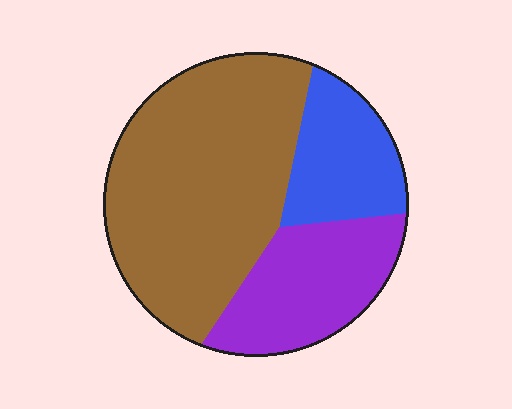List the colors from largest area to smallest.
From largest to smallest: brown, purple, blue.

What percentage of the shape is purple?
Purple takes up less than a quarter of the shape.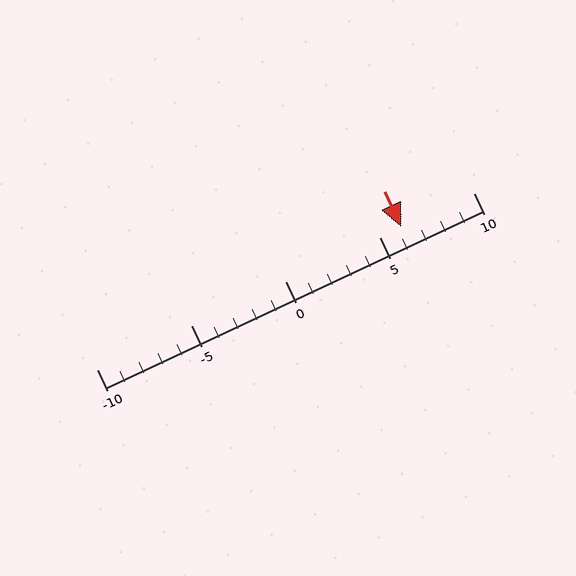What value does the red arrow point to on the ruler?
The red arrow points to approximately 6.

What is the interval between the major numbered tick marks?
The major tick marks are spaced 5 units apart.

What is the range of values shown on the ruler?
The ruler shows values from -10 to 10.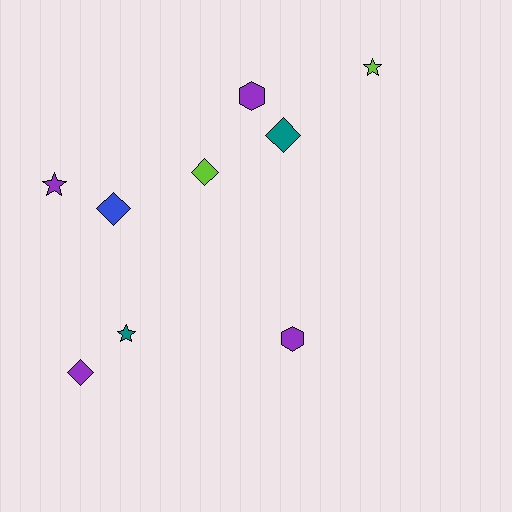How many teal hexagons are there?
There are no teal hexagons.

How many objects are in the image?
There are 9 objects.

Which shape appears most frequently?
Diamond, with 4 objects.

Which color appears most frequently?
Purple, with 4 objects.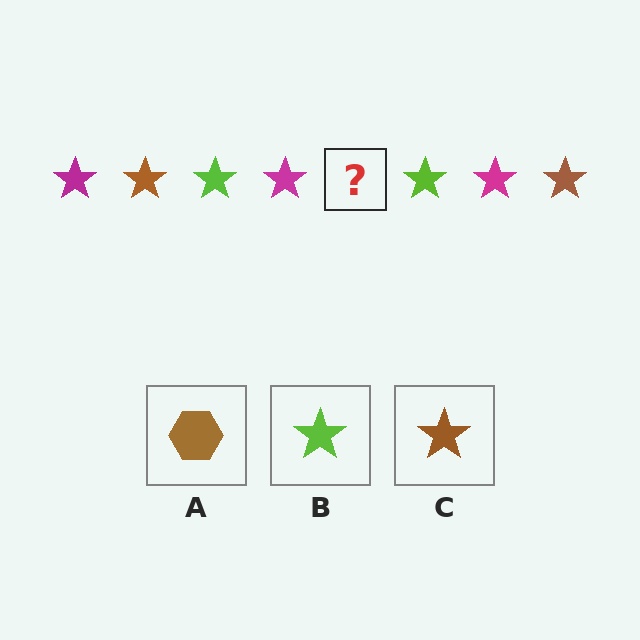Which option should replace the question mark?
Option C.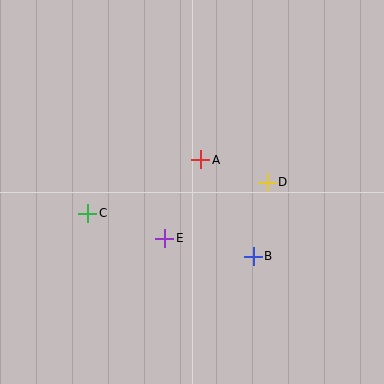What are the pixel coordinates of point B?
Point B is at (253, 256).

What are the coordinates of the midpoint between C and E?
The midpoint between C and E is at (126, 226).